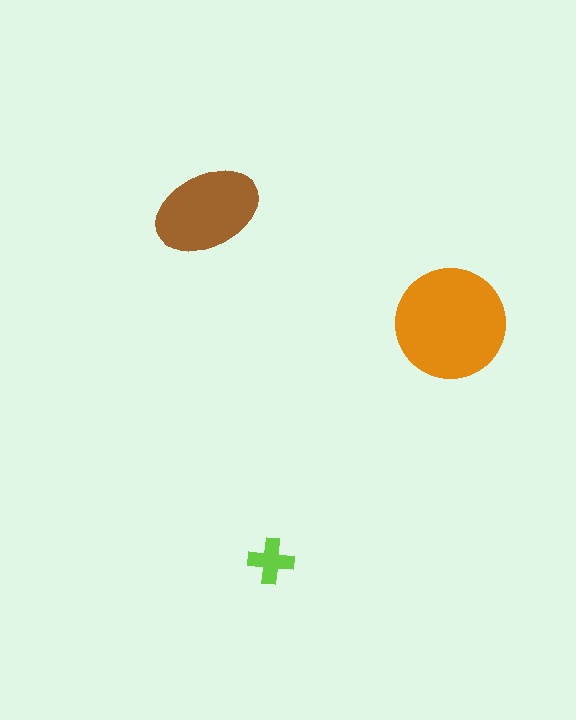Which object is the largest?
The orange circle.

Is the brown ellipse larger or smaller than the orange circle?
Smaller.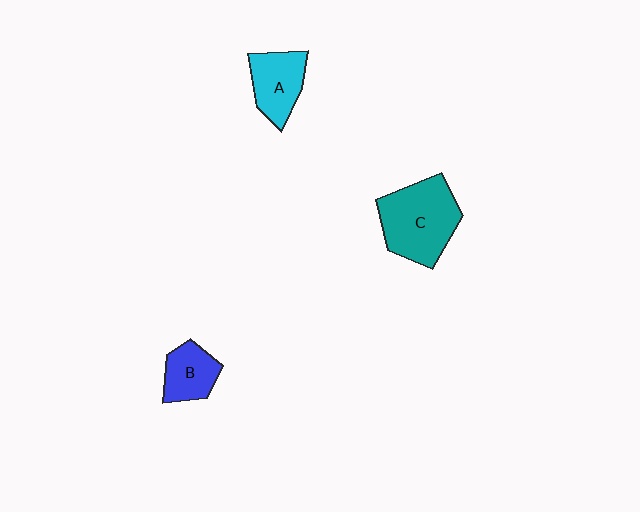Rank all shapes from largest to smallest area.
From largest to smallest: C (teal), A (cyan), B (blue).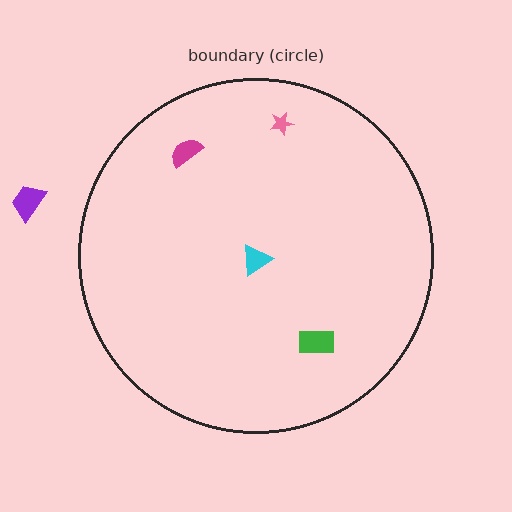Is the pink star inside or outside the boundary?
Inside.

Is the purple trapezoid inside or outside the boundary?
Outside.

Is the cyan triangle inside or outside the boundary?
Inside.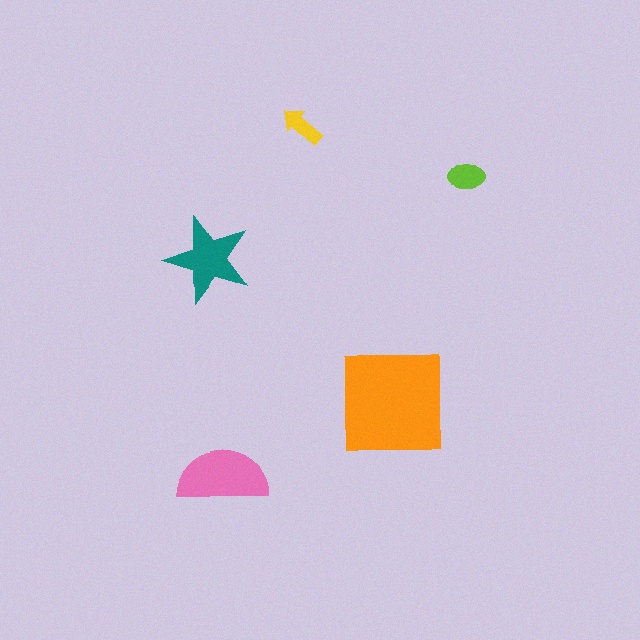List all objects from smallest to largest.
The yellow arrow, the lime ellipse, the teal star, the pink semicircle, the orange square.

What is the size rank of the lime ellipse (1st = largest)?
4th.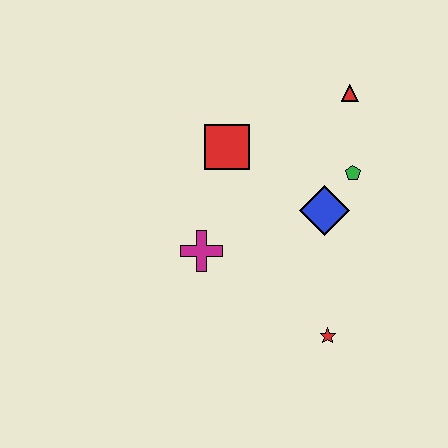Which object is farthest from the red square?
The red star is farthest from the red square.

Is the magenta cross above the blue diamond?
No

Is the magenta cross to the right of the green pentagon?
No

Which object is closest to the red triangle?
The green pentagon is closest to the red triangle.